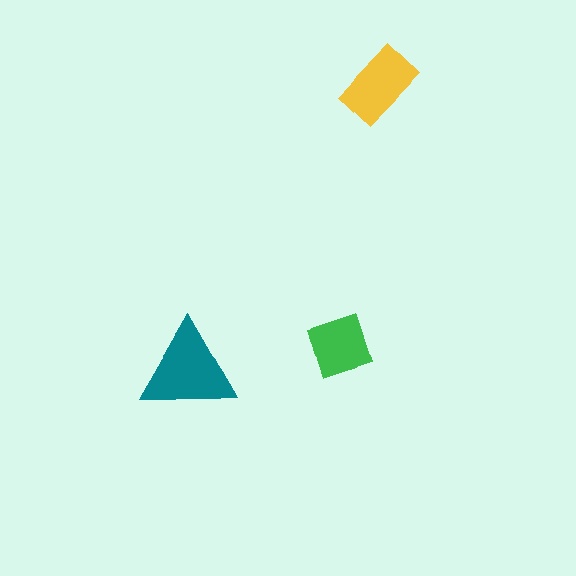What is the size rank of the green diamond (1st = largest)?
3rd.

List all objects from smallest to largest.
The green diamond, the yellow rectangle, the teal triangle.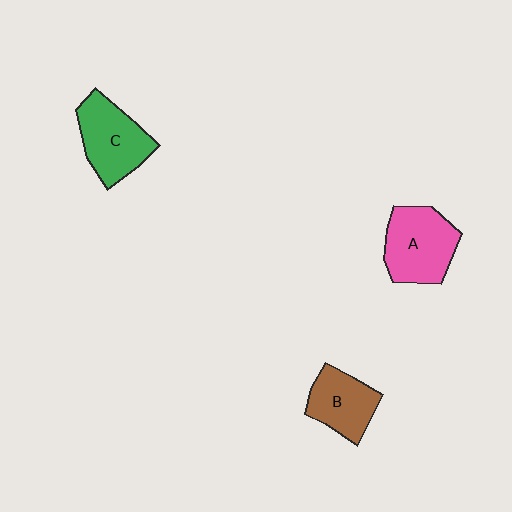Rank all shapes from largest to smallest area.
From largest to smallest: A (pink), C (green), B (brown).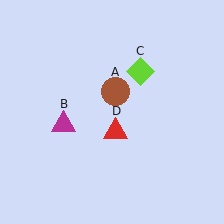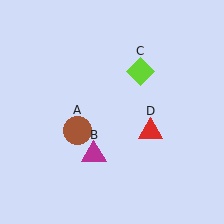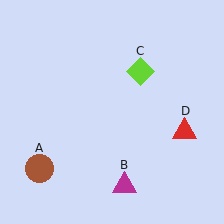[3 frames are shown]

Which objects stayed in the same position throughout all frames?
Lime diamond (object C) remained stationary.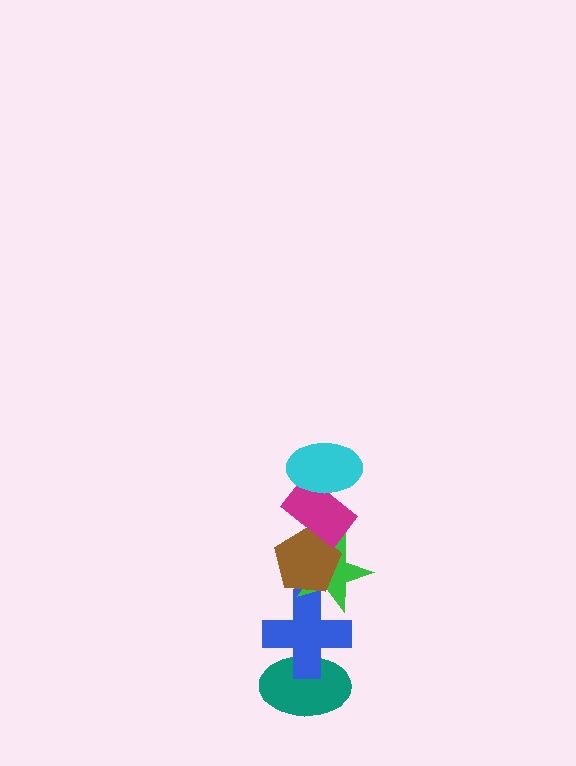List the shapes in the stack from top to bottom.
From top to bottom: the cyan ellipse, the magenta rectangle, the brown pentagon, the green star, the blue cross, the teal ellipse.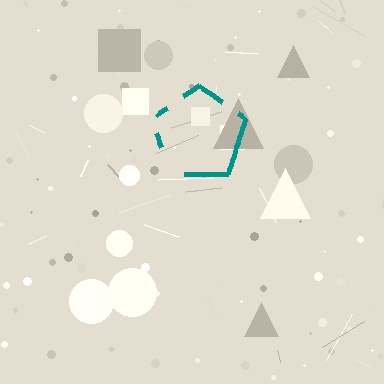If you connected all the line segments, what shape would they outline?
They would outline a pentagon.